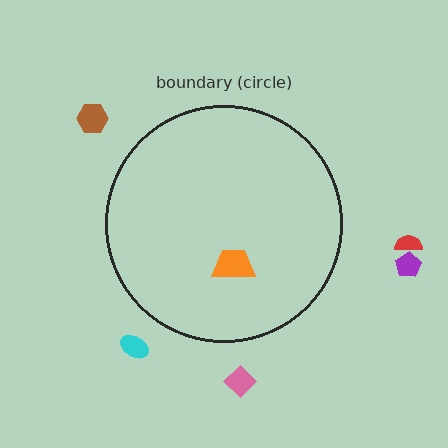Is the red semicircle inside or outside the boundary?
Outside.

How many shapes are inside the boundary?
1 inside, 5 outside.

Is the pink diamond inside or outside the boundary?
Outside.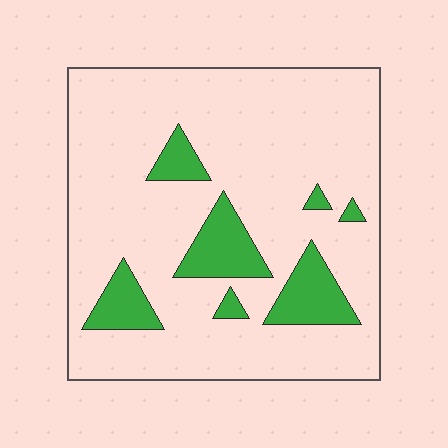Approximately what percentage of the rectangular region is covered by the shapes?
Approximately 15%.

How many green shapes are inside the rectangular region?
7.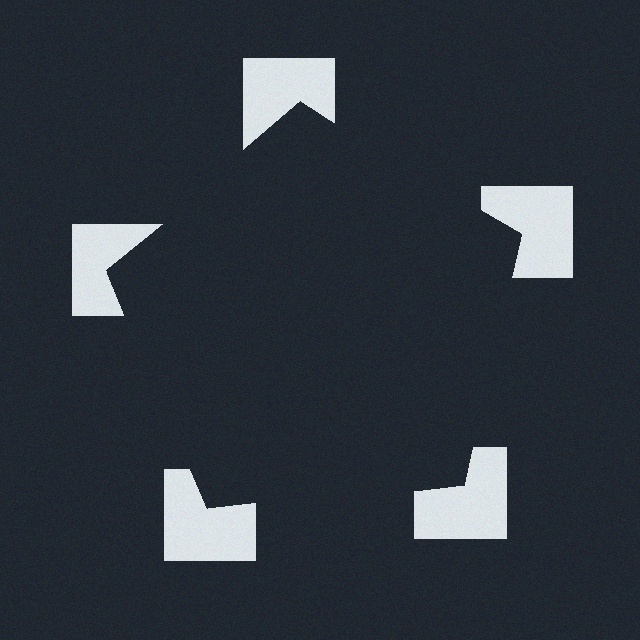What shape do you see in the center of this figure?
An illusory pentagon — its edges are inferred from the aligned wedge cuts in the notched squares, not physically drawn.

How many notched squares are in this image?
There are 5 — one at each vertex of the illusory pentagon.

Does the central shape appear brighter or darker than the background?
It typically appears slightly darker than the background, even though no actual brightness change is drawn.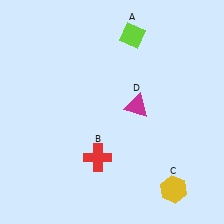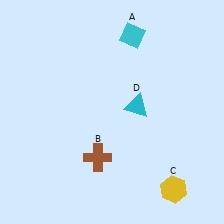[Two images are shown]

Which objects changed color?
A changed from lime to cyan. B changed from red to brown. D changed from magenta to cyan.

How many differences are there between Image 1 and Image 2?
There are 3 differences between the two images.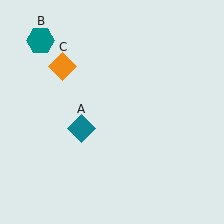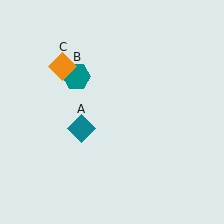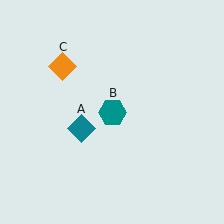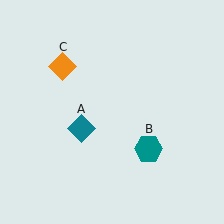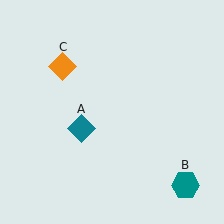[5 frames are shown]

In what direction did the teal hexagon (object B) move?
The teal hexagon (object B) moved down and to the right.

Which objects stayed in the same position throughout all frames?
Teal diamond (object A) and orange diamond (object C) remained stationary.